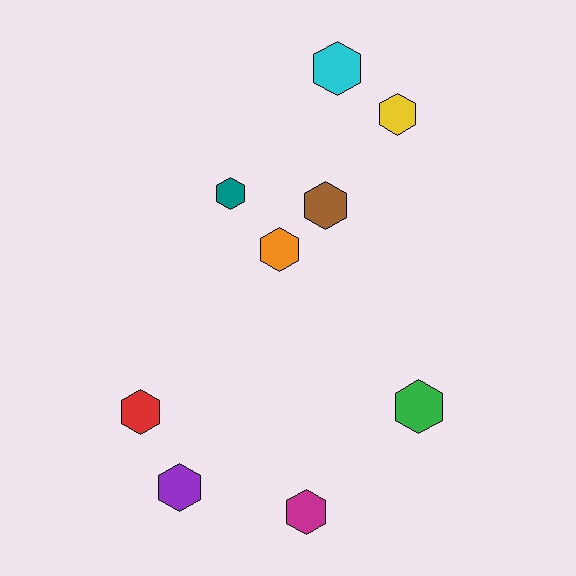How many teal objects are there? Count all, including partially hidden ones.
There is 1 teal object.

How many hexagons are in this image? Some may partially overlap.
There are 9 hexagons.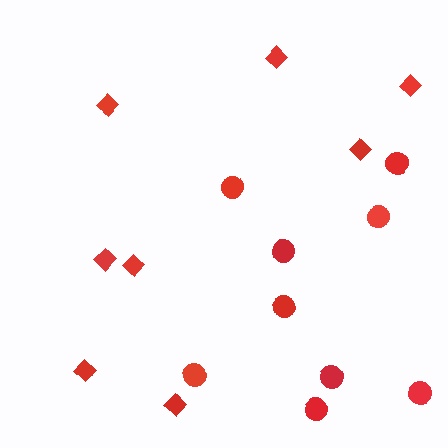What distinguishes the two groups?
There are 2 groups: one group of circles (9) and one group of diamonds (8).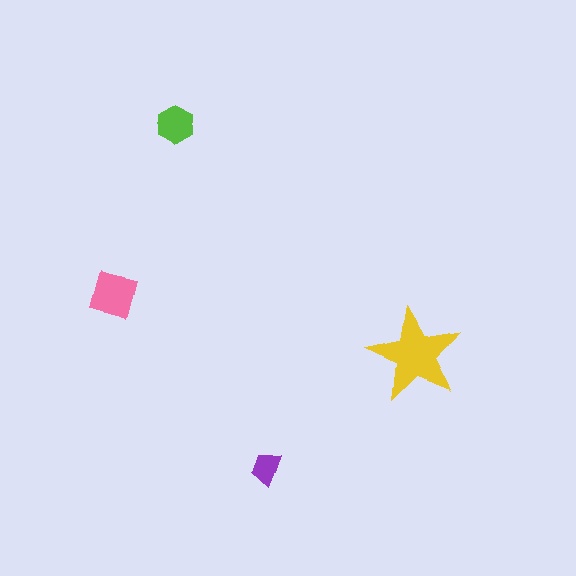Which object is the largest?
The yellow star.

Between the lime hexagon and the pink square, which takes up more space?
The pink square.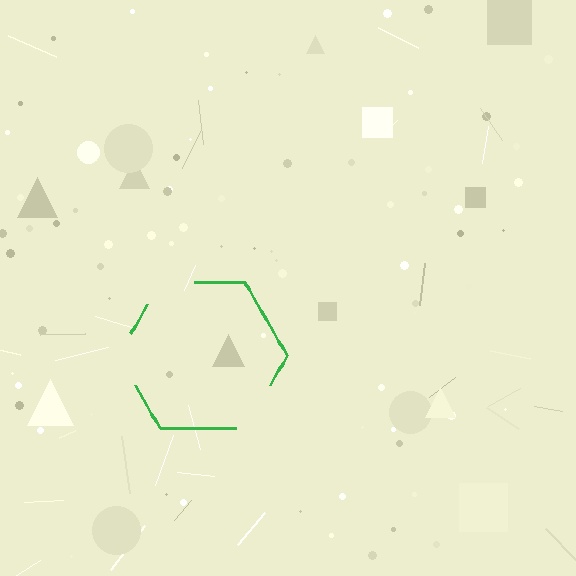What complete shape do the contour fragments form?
The contour fragments form a hexagon.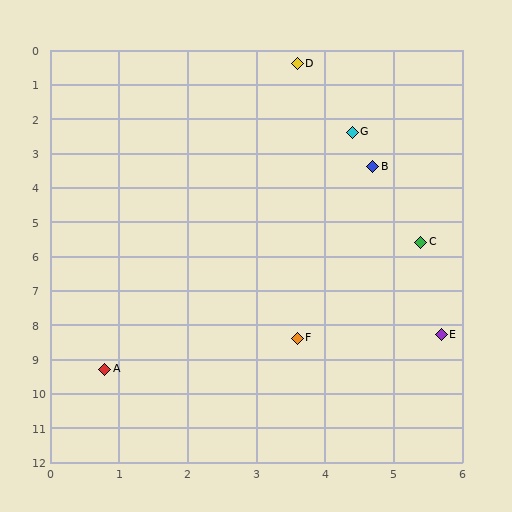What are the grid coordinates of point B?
Point B is at approximately (4.7, 3.4).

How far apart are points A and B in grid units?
Points A and B are about 7.1 grid units apart.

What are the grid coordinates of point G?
Point G is at approximately (4.4, 2.4).